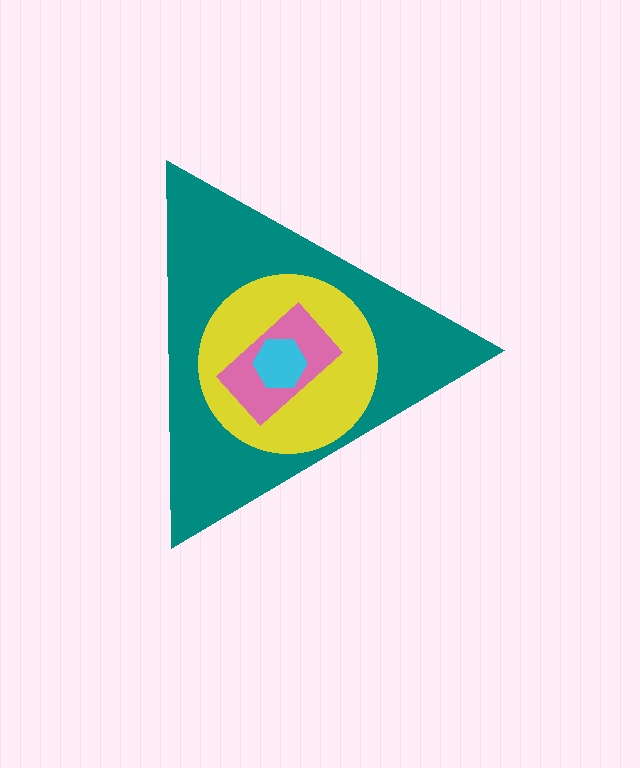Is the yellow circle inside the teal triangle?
Yes.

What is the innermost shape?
The cyan hexagon.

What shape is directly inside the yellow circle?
The pink rectangle.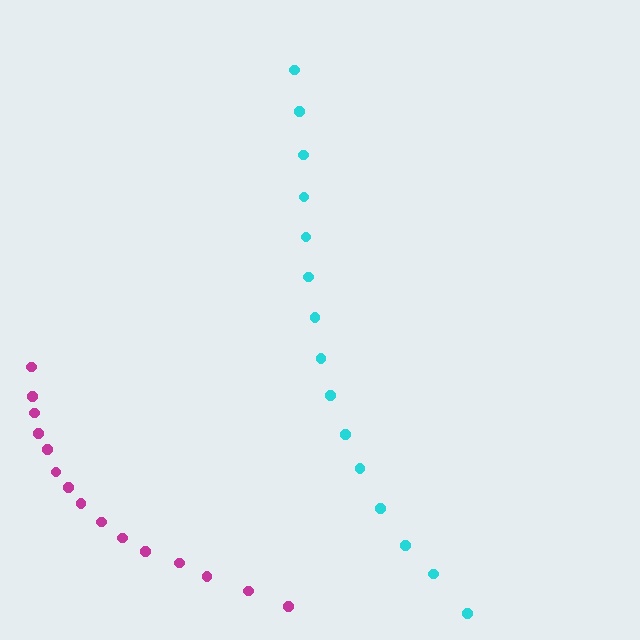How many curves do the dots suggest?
There are 2 distinct paths.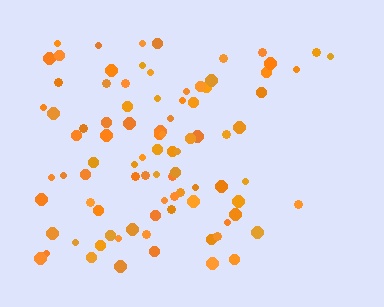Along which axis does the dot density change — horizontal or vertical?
Horizontal.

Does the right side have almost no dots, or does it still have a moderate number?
Still a moderate number, just noticeably fewer than the left.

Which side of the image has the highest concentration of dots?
The left.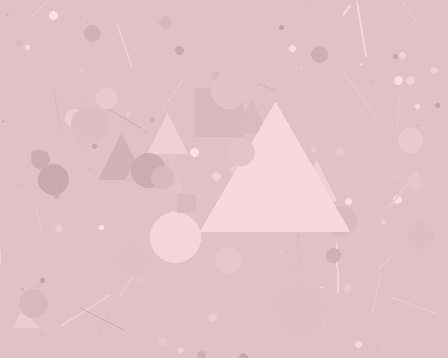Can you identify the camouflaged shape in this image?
The camouflaged shape is a triangle.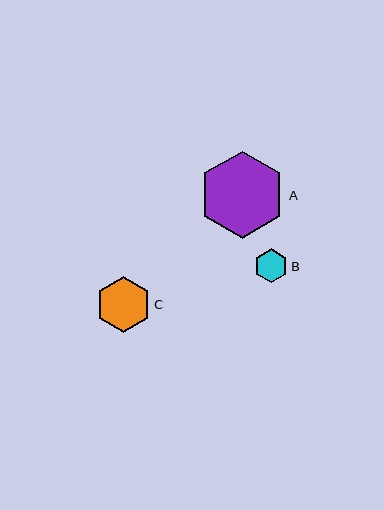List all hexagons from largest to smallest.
From largest to smallest: A, C, B.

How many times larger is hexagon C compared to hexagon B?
Hexagon C is approximately 1.6 times the size of hexagon B.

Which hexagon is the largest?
Hexagon A is the largest with a size of approximately 87 pixels.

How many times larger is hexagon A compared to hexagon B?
Hexagon A is approximately 2.6 times the size of hexagon B.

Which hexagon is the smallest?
Hexagon B is the smallest with a size of approximately 34 pixels.